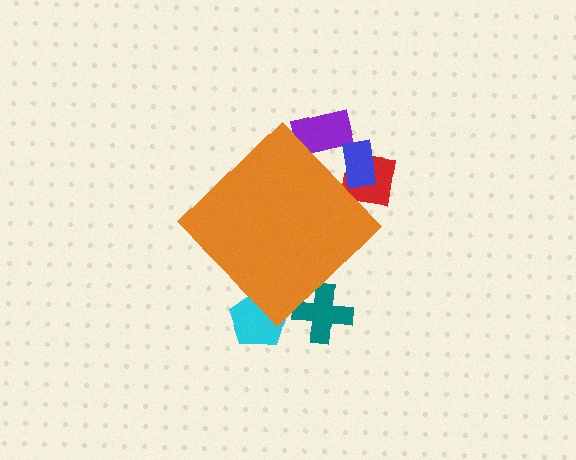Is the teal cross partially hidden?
Yes, the teal cross is partially hidden behind the orange diamond.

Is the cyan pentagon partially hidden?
Yes, the cyan pentagon is partially hidden behind the orange diamond.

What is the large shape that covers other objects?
An orange diamond.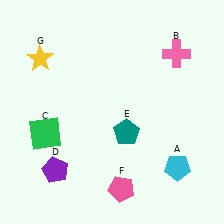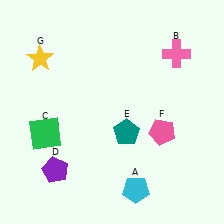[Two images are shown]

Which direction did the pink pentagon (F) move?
The pink pentagon (F) moved up.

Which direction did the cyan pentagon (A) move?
The cyan pentagon (A) moved left.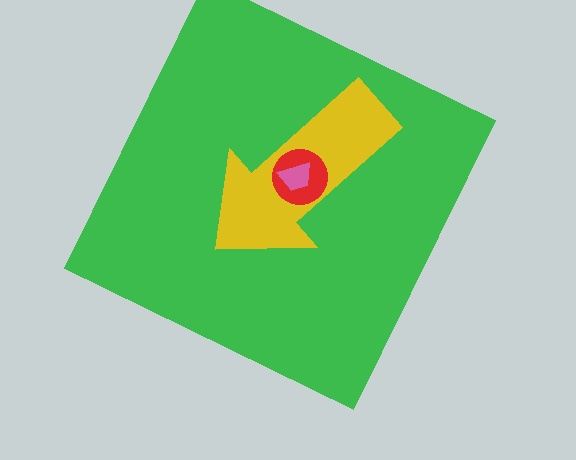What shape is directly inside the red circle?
The pink trapezoid.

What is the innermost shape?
The pink trapezoid.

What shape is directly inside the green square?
The yellow arrow.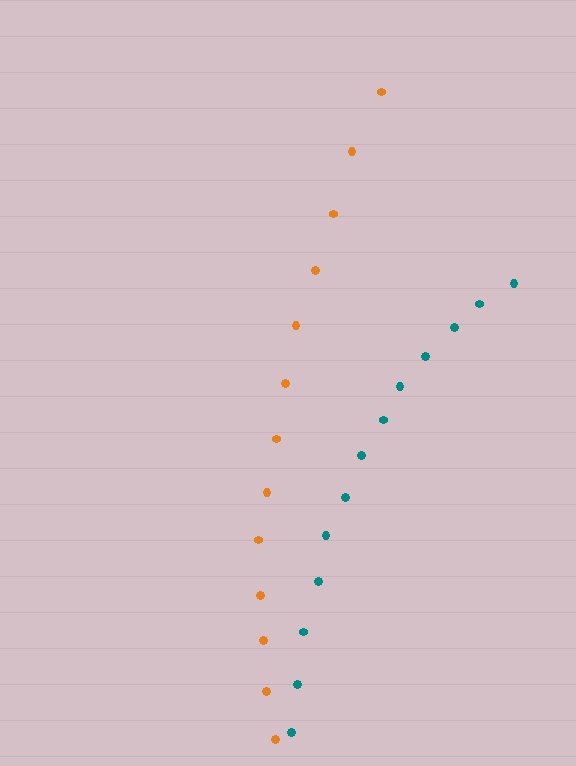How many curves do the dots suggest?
There are 2 distinct paths.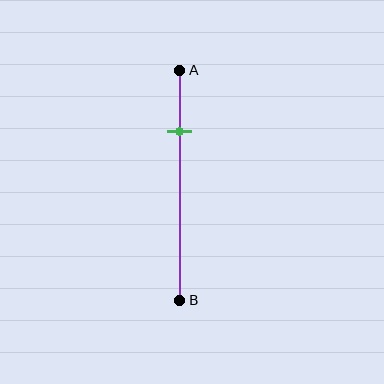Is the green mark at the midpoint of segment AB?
No, the mark is at about 25% from A, not at the 50% midpoint.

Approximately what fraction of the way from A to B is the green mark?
The green mark is approximately 25% of the way from A to B.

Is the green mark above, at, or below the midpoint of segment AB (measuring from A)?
The green mark is above the midpoint of segment AB.